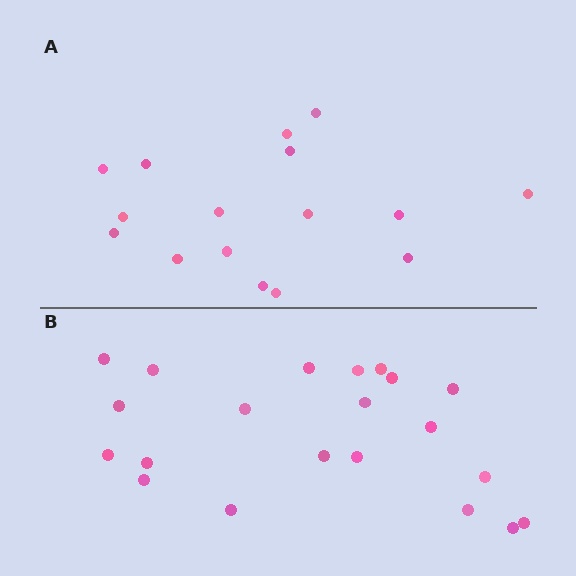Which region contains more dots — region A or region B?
Region B (the bottom region) has more dots.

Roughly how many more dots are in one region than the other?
Region B has about 5 more dots than region A.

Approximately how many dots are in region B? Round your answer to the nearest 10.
About 20 dots. (The exact count is 21, which rounds to 20.)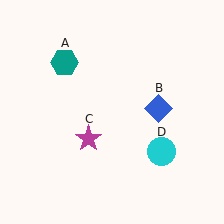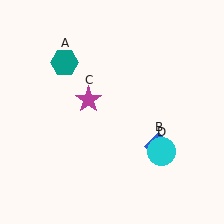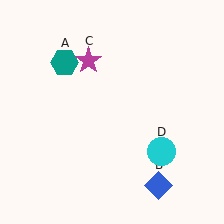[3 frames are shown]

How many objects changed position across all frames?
2 objects changed position: blue diamond (object B), magenta star (object C).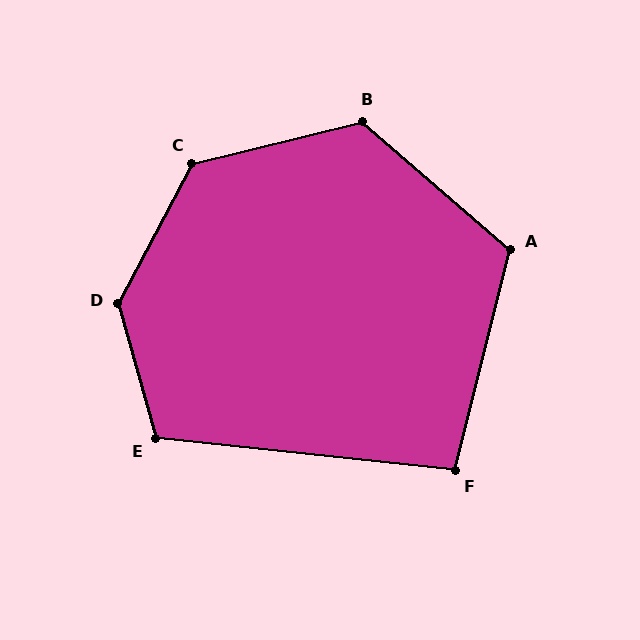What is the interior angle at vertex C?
Approximately 131 degrees (obtuse).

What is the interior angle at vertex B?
Approximately 126 degrees (obtuse).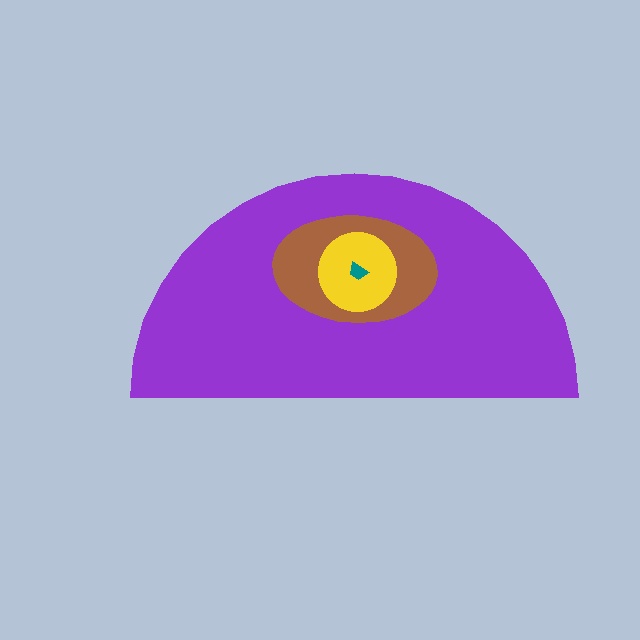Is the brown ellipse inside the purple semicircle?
Yes.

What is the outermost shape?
The purple semicircle.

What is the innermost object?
The teal trapezoid.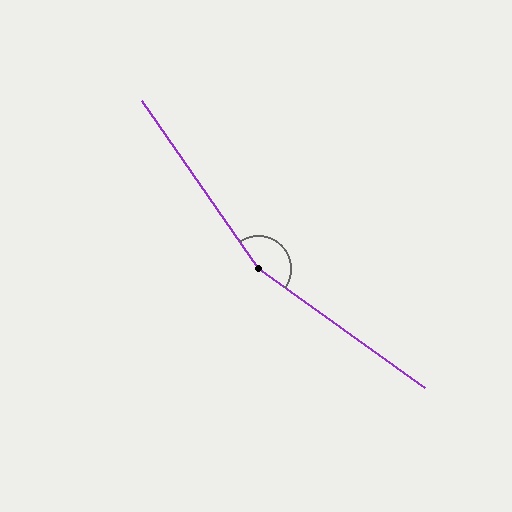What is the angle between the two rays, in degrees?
Approximately 160 degrees.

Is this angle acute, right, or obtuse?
It is obtuse.